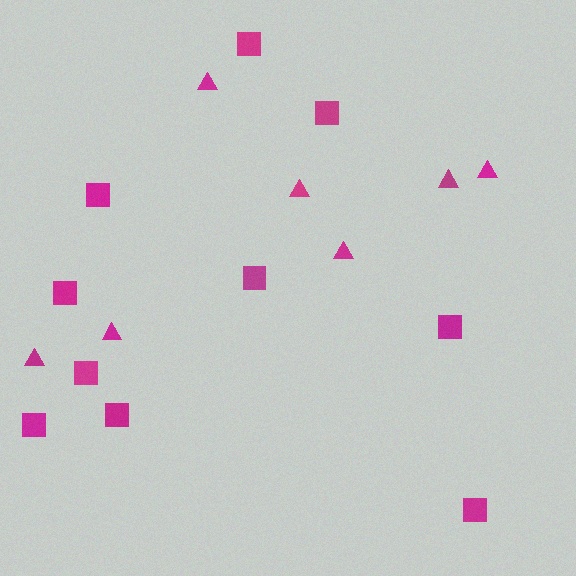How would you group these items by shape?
There are 2 groups: one group of squares (10) and one group of triangles (7).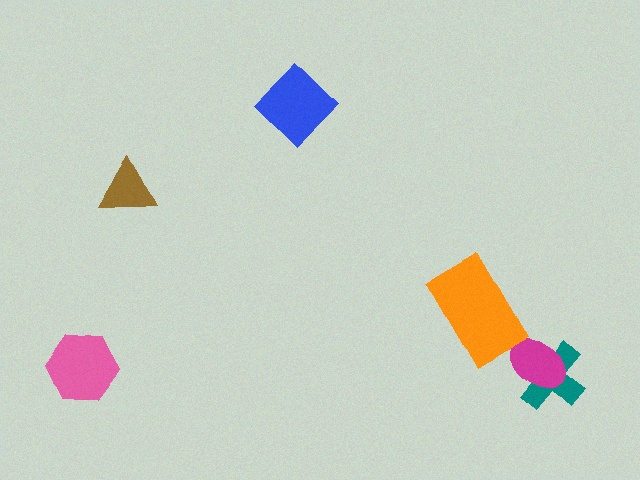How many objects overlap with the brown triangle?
0 objects overlap with the brown triangle.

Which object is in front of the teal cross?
The magenta ellipse is in front of the teal cross.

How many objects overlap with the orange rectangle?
0 objects overlap with the orange rectangle.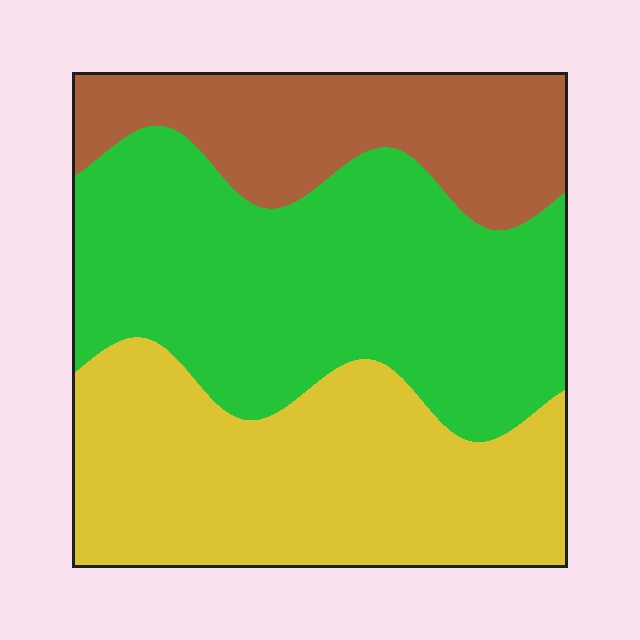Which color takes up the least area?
Brown, at roughly 20%.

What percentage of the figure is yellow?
Yellow takes up about three eighths (3/8) of the figure.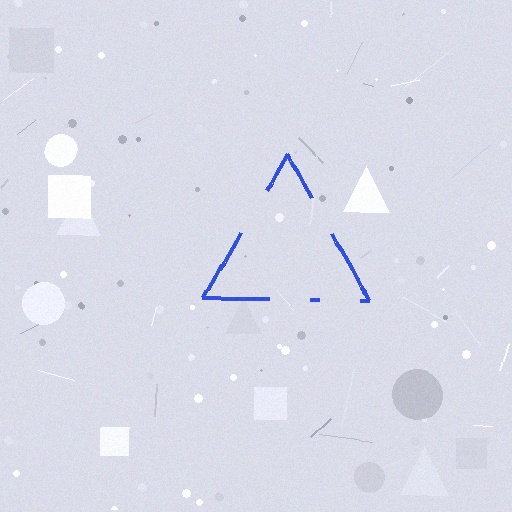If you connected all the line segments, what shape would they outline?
They would outline a triangle.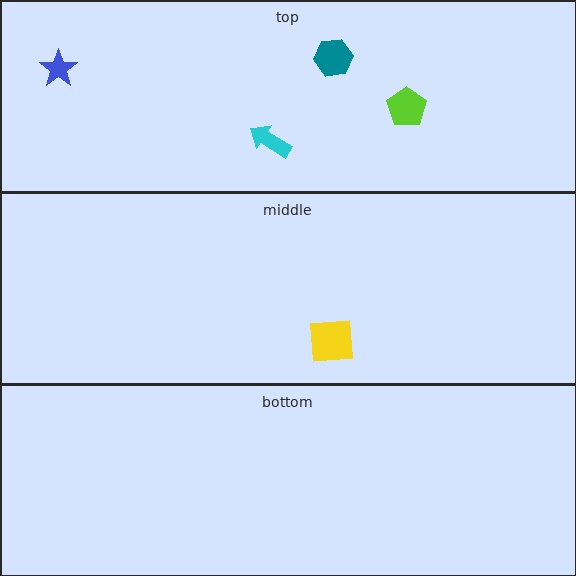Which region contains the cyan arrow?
The top region.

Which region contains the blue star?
The top region.